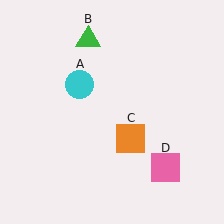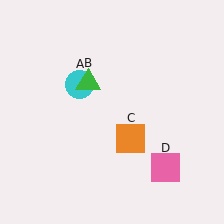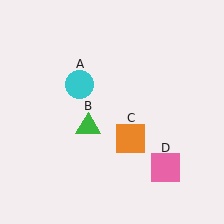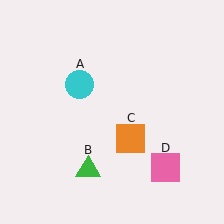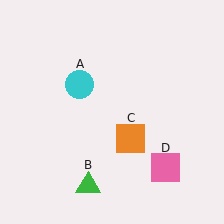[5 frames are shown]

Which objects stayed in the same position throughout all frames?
Cyan circle (object A) and orange square (object C) and pink square (object D) remained stationary.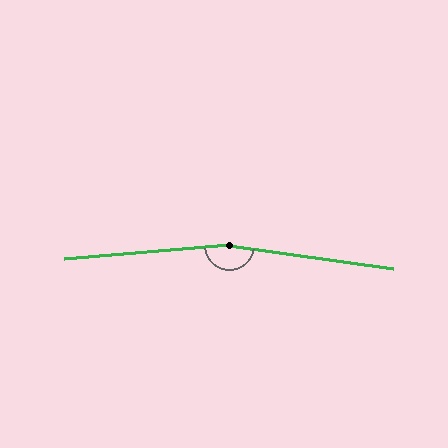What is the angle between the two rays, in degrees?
Approximately 167 degrees.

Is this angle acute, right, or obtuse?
It is obtuse.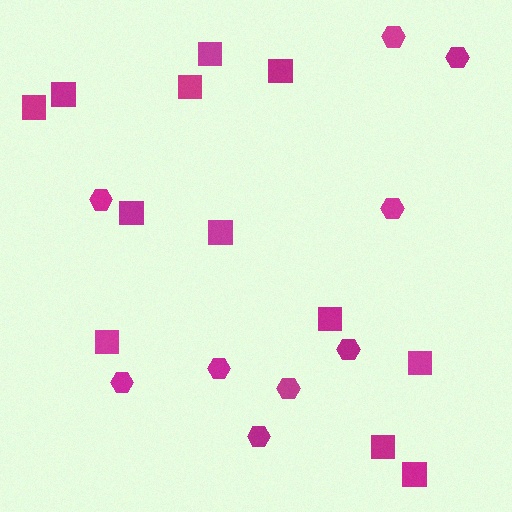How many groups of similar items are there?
There are 2 groups: one group of squares (12) and one group of hexagons (9).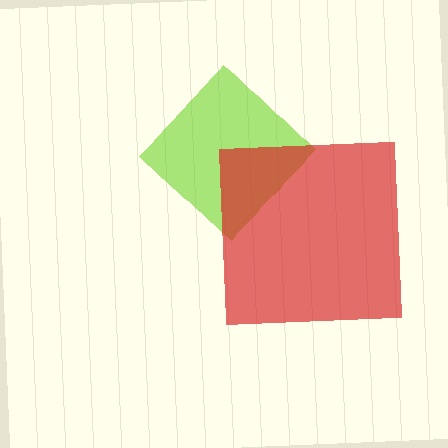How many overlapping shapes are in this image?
There are 2 overlapping shapes in the image.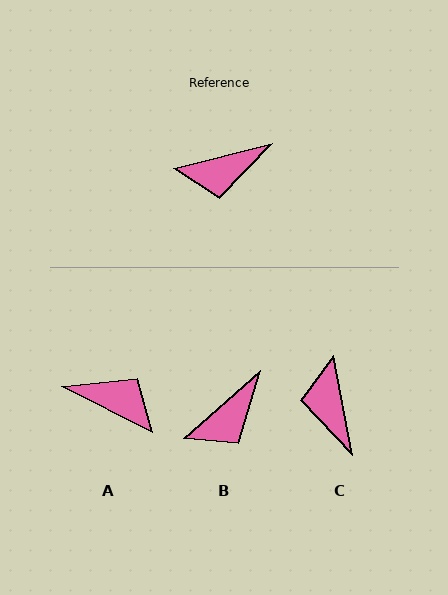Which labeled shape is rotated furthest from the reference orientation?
A, about 139 degrees away.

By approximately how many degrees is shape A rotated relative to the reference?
Approximately 139 degrees counter-clockwise.